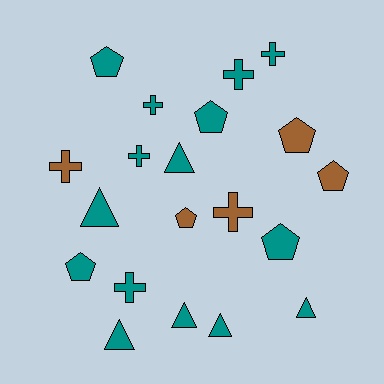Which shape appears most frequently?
Pentagon, with 7 objects.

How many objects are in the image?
There are 20 objects.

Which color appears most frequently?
Teal, with 15 objects.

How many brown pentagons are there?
There are 3 brown pentagons.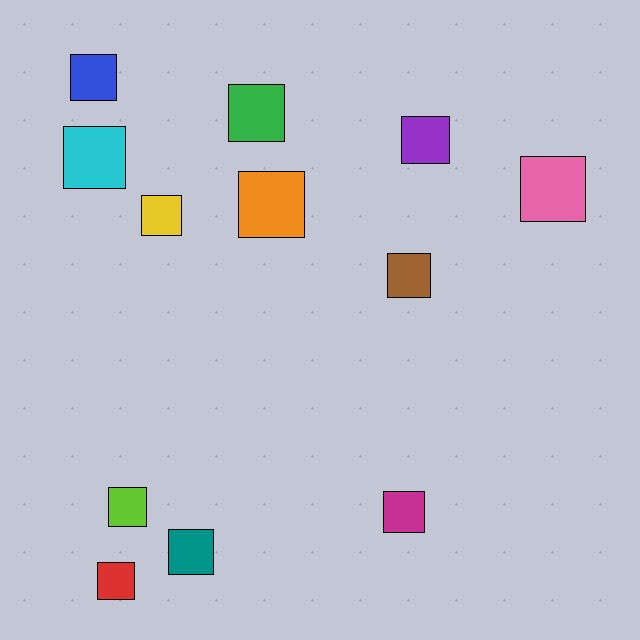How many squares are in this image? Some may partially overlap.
There are 12 squares.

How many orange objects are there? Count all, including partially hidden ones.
There is 1 orange object.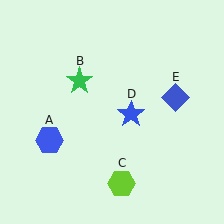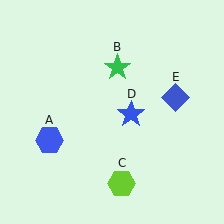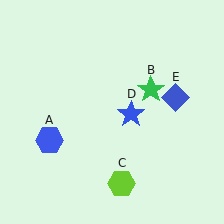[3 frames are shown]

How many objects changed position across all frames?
1 object changed position: green star (object B).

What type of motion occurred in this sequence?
The green star (object B) rotated clockwise around the center of the scene.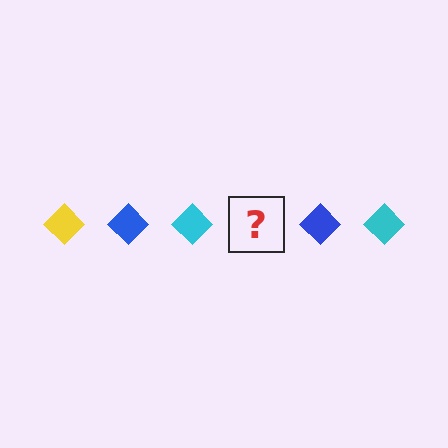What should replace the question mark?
The question mark should be replaced with a yellow diamond.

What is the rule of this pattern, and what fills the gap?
The rule is that the pattern cycles through yellow, blue, cyan diamonds. The gap should be filled with a yellow diamond.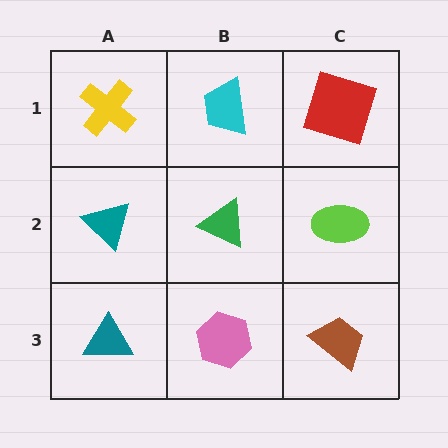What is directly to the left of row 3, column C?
A pink hexagon.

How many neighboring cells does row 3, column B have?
3.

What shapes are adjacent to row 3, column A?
A teal triangle (row 2, column A), a pink hexagon (row 3, column B).